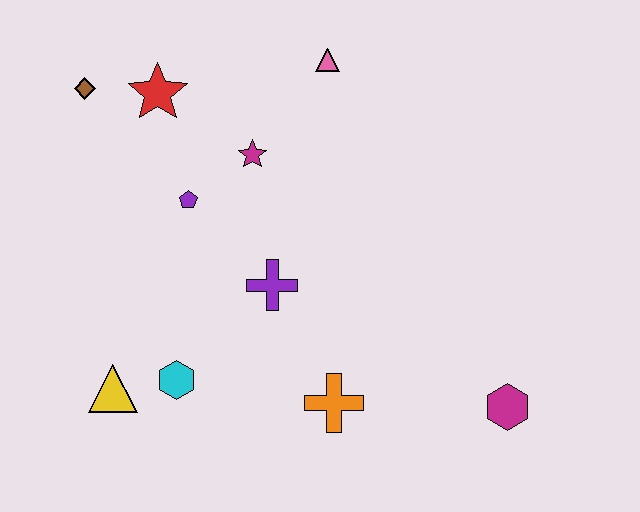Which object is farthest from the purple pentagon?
The magenta hexagon is farthest from the purple pentagon.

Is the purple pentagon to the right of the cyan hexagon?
Yes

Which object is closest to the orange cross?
The purple cross is closest to the orange cross.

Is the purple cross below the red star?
Yes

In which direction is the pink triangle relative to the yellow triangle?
The pink triangle is above the yellow triangle.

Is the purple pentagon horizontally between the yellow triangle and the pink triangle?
Yes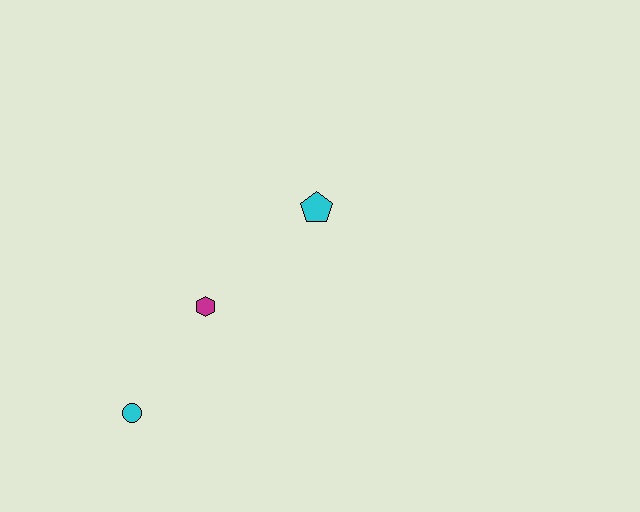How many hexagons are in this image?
There is 1 hexagon.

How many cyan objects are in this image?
There are 2 cyan objects.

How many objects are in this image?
There are 3 objects.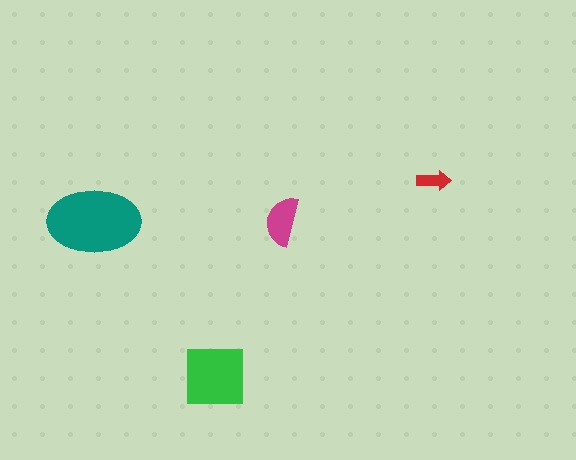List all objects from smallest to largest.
The red arrow, the magenta semicircle, the green square, the teal ellipse.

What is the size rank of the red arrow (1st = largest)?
4th.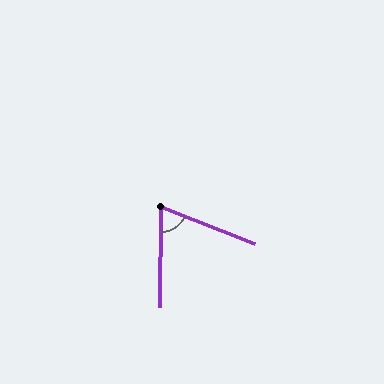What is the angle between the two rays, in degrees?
Approximately 69 degrees.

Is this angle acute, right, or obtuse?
It is acute.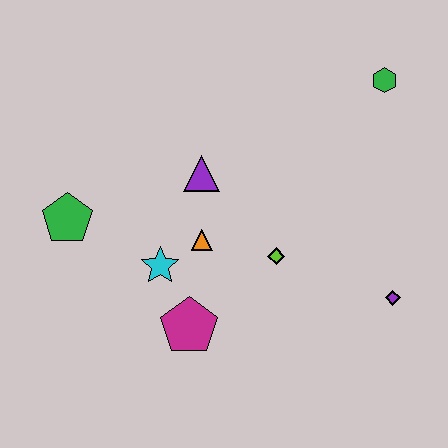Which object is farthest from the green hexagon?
The green pentagon is farthest from the green hexagon.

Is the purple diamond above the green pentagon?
No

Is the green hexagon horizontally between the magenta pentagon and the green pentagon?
No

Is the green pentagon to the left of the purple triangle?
Yes